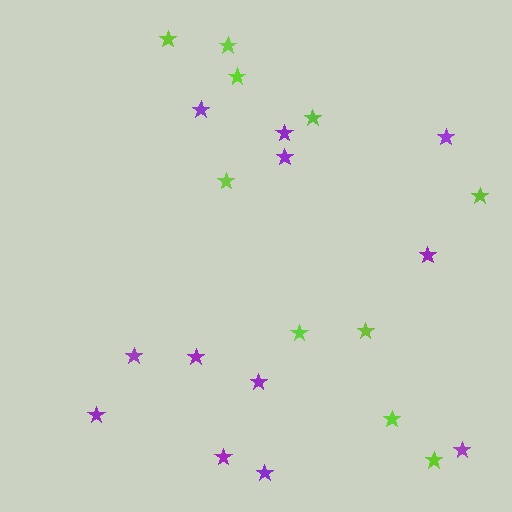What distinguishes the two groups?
There are 2 groups: one group of lime stars (10) and one group of purple stars (12).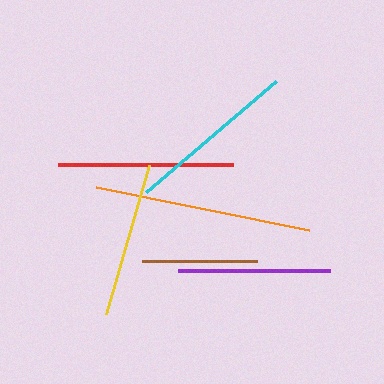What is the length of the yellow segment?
The yellow segment is approximately 155 pixels long.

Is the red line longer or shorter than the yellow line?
The red line is longer than the yellow line.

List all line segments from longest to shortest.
From longest to shortest: orange, red, cyan, yellow, purple, brown.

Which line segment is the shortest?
The brown line is the shortest at approximately 115 pixels.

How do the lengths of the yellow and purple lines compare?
The yellow and purple lines are approximately the same length.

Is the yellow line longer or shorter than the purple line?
The yellow line is longer than the purple line.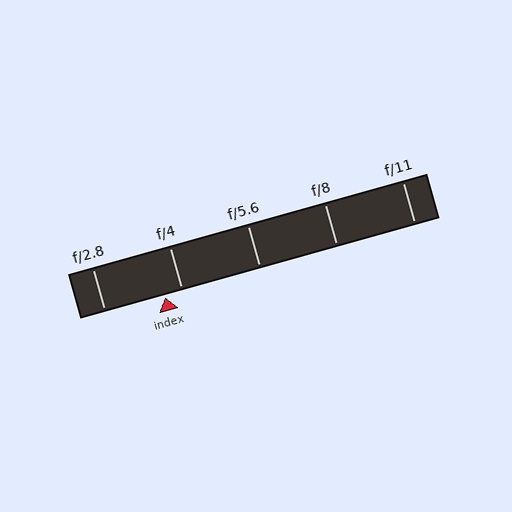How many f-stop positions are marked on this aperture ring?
There are 5 f-stop positions marked.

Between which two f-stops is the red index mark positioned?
The index mark is between f/2.8 and f/4.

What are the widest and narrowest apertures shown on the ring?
The widest aperture shown is f/2.8 and the narrowest is f/11.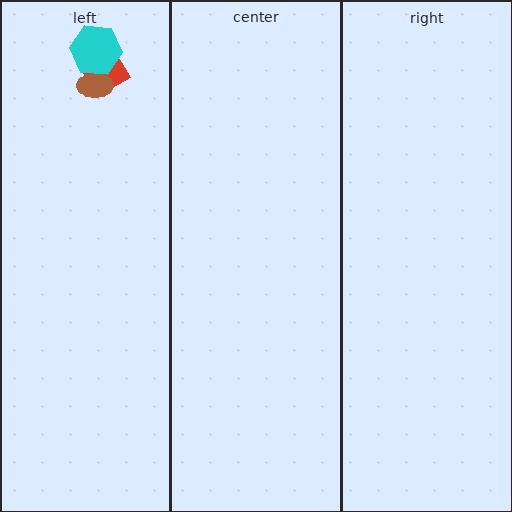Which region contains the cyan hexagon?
The left region.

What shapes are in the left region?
The red diamond, the brown ellipse, the cyan hexagon.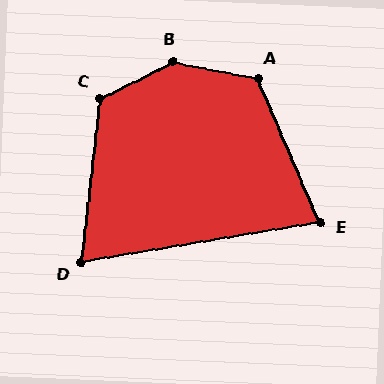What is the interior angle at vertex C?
Approximately 123 degrees (obtuse).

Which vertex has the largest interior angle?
B, at approximately 143 degrees.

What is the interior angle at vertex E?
Approximately 76 degrees (acute).